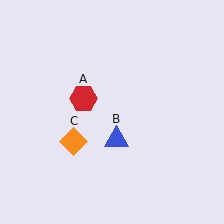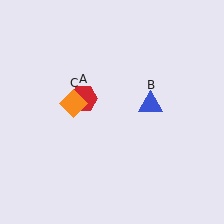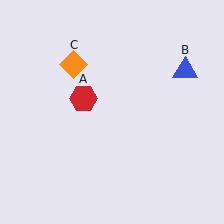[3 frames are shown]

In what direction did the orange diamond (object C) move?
The orange diamond (object C) moved up.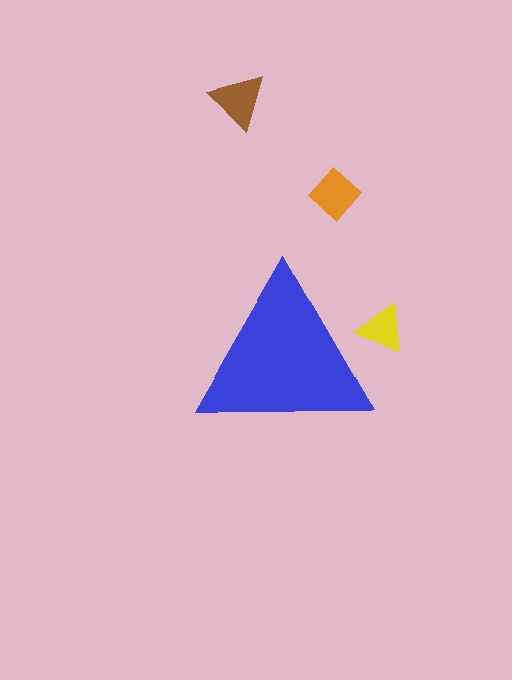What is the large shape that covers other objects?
A blue triangle.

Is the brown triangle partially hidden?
No, the brown triangle is fully visible.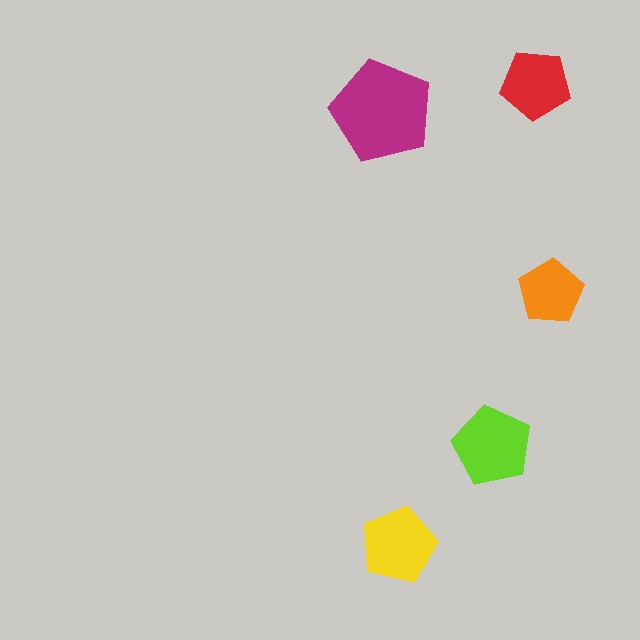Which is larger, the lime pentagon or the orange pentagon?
The lime one.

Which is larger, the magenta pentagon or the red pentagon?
The magenta one.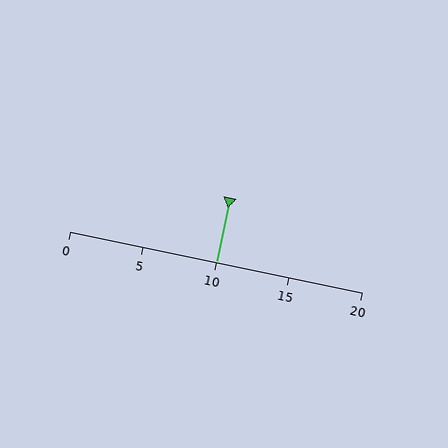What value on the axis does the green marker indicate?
The marker indicates approximately 10.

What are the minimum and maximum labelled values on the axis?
The axis runs from 0 to 20.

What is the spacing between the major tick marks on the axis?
The major ticks are spaced 5 apart.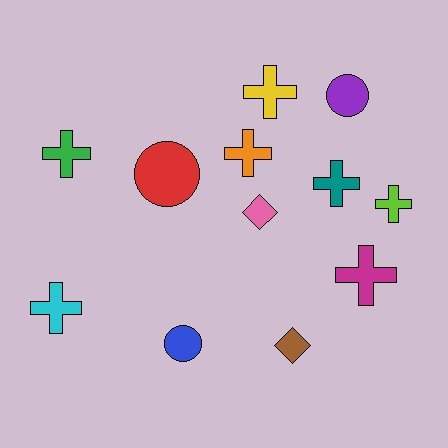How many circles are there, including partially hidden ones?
There are 3 circles.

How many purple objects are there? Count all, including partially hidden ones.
There is 1 purple object.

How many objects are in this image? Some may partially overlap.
There are 12 objects.